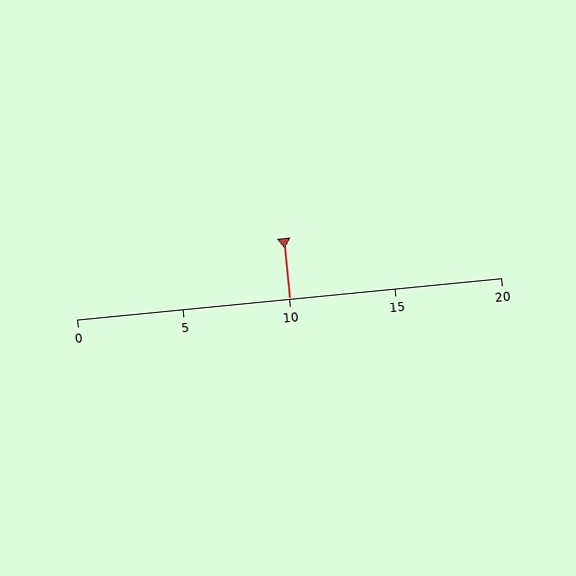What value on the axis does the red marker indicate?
The marker indicates approximately 10.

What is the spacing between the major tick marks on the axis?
The major ticks are spaced 5 apart.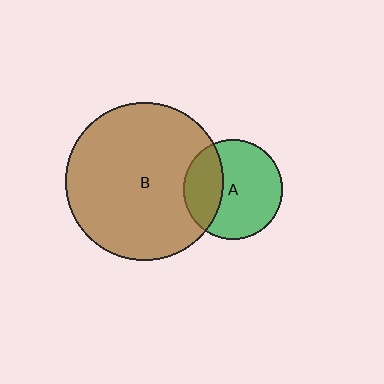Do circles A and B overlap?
Yes.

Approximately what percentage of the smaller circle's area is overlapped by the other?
Approximately 35%.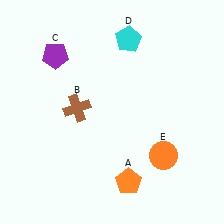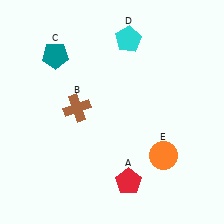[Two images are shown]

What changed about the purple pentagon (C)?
In Image 1, C is purple. In Image 2, it changed to teal.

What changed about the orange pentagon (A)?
In Image 1, A is orange. In Image 2, it changed to red.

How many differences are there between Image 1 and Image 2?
There are 2 differences between the two images.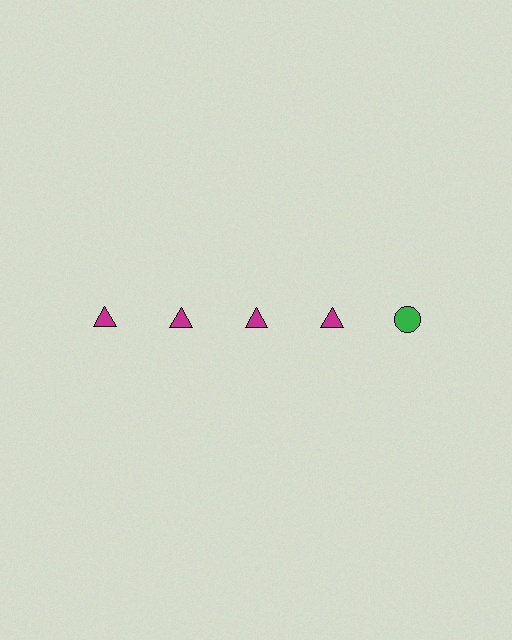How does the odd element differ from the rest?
It differs in both color (green instead of magenta) and shape (circle instead of triangle).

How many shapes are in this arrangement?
There are 5 shapes arranged in a grid pattern.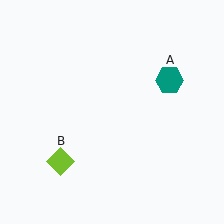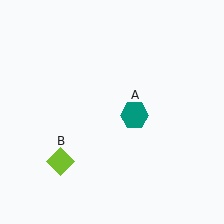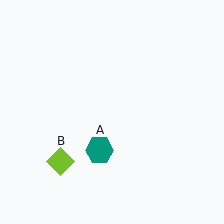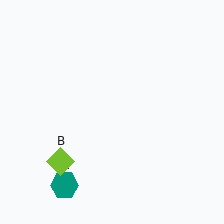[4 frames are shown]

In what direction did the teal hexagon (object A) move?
The teal hexagon (object A) moved down and to the left.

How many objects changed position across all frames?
1 object changed position: teal hexagon (object A).